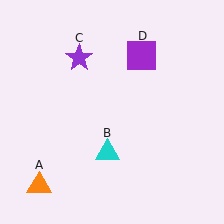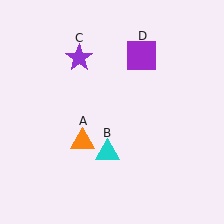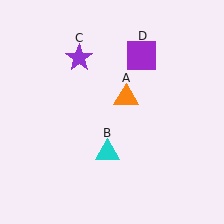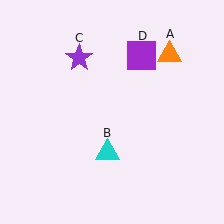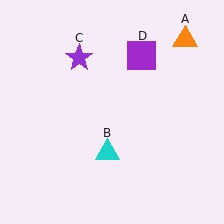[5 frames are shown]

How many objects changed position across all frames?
1 object changed position: orange triangle (object A).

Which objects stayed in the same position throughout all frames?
Cyan triangle (object B) and purple star (object C) and purple square (object D) remained stationary.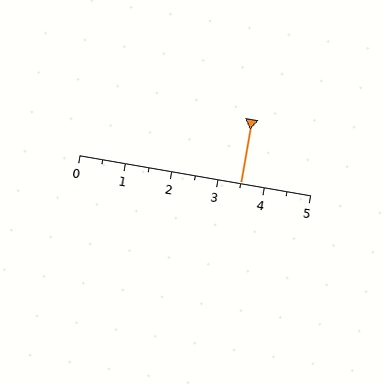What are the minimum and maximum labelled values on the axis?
The axis runs from 0 to 5.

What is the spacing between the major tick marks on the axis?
The major ticks are spaced 1 apart.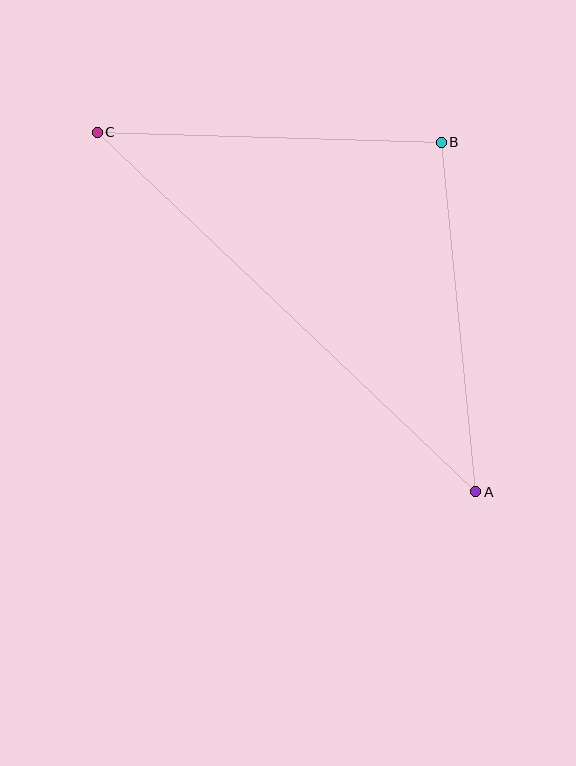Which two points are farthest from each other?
Points A and C are farthest from each other.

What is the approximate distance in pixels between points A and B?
The distance between A and B is approximately 351 pixels.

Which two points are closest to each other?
Points B and C are closest to each other.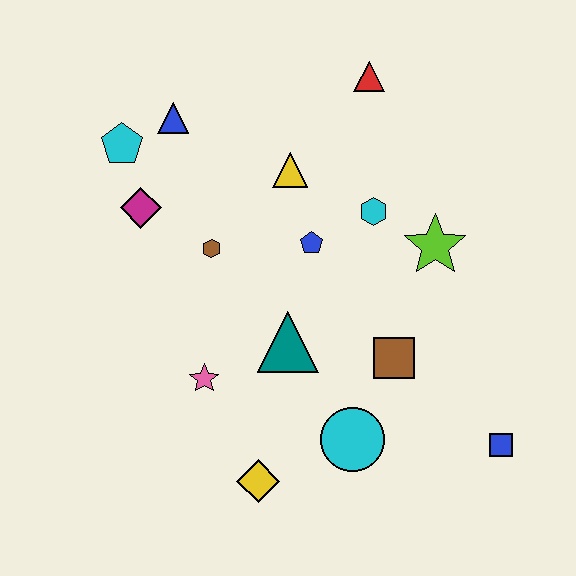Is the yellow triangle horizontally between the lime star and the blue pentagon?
No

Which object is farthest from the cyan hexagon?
The yellow diamond is farthest from the cyan hexagon.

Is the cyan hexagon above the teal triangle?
Yes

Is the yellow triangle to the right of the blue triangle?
Yes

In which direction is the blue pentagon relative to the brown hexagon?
The blue pentagon is to the right of the brown hexagon.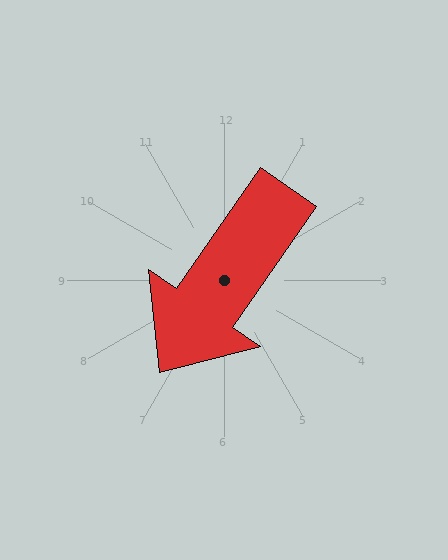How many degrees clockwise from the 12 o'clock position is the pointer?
Approximately 215 degrees.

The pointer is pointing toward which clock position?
Roughly 7 o'clock.